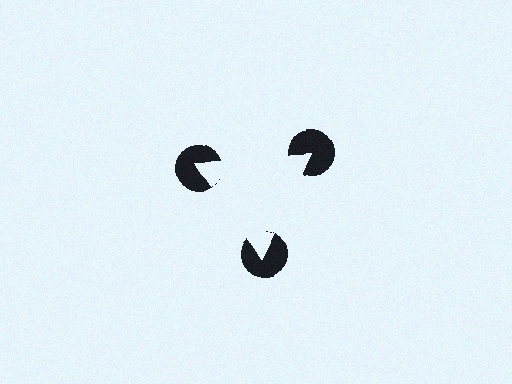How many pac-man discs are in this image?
There are 3 — one at each vertex of the illusory triangle.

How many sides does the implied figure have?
3 sides.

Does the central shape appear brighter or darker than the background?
It typically appears slightly brighter than the background, even though no actual brightness change is drawn.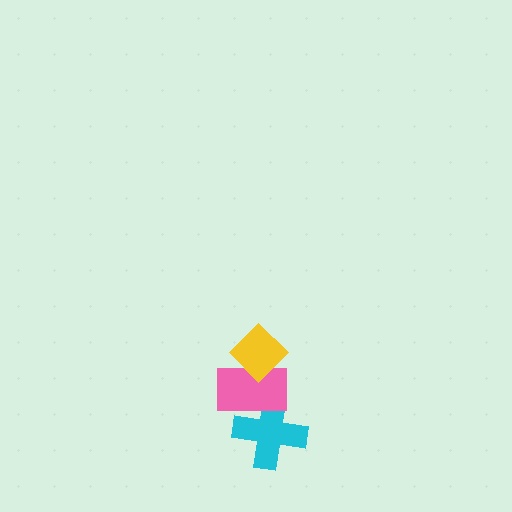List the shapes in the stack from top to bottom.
From top to bottom: the yellow diamond, the pink rectangle, the cyan cross.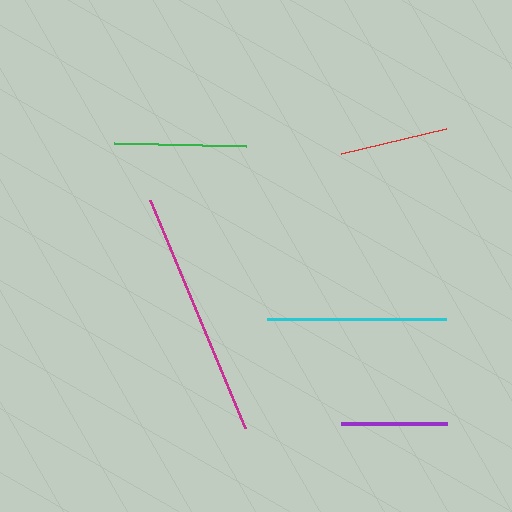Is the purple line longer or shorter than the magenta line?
The magenta line is longer than the purple line.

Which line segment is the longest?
The magenta line is the longest at approximately 247 pixels.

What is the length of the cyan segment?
The cyan segment is approximately 178 pixels long.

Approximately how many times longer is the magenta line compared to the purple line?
The magenta line is approximately 2.3 times the length of the purple line.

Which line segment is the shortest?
The purple line is the shortest at approximately 106 pixels.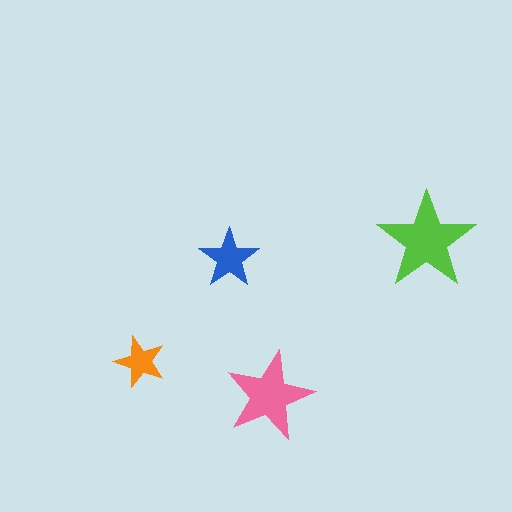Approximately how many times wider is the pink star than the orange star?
About 1.5 times wider.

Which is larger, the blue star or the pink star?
The pink one.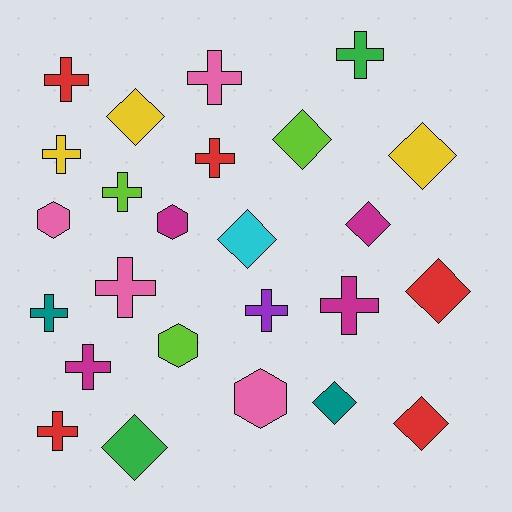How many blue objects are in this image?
There are no blue objects.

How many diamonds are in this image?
There are 9 diamonds.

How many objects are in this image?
There are 25 objects.